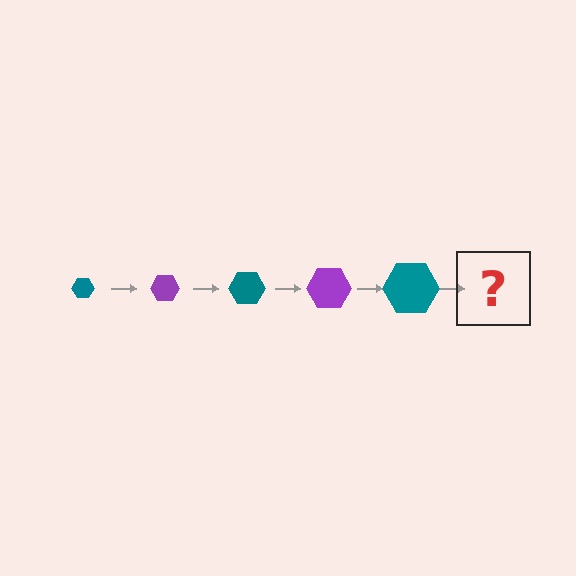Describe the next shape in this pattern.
It should be a purple hexagon, larger than the previous one.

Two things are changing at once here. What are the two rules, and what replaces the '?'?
The two rules are that the hexagon grows larger each step and the color cycles through teal and purple. The '?' should be a purple hexagon, larger than the previous one.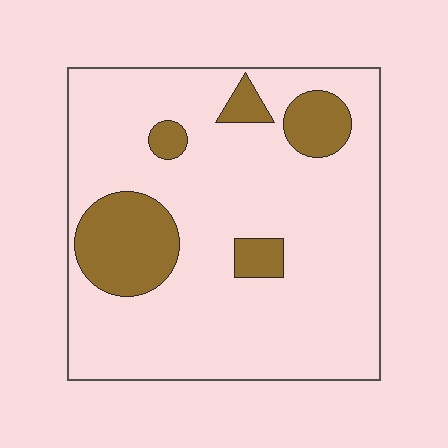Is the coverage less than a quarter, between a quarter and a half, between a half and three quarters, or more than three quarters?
Less than a quarter.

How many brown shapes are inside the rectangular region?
5.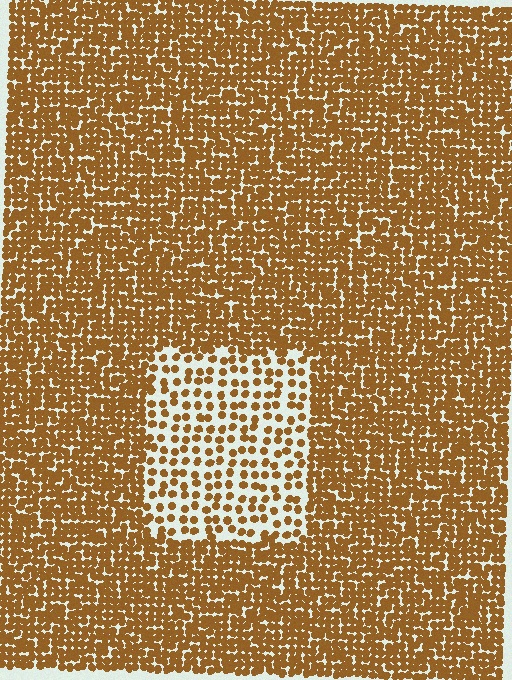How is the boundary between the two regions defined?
The boundary is defined by a change in element density (approximately 2.4x ratio). All elements are the same color, size, and shape.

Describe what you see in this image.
The image contains small brown elements arranged at two different densities. A rectangle-shaped region is visible where the elements are less densely packed than the surrounding area.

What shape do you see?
I see a rectangle.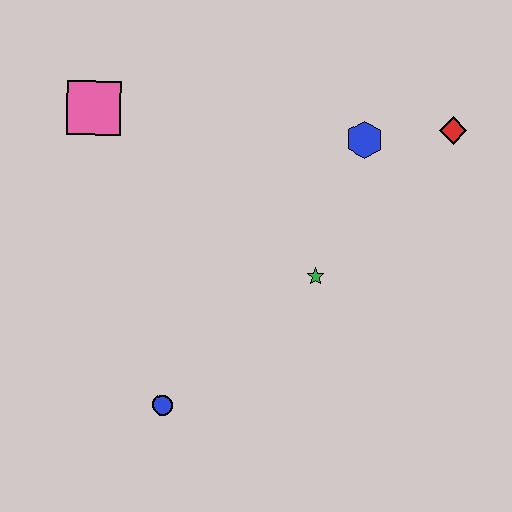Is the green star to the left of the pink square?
No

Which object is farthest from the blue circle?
The red diamond is farthest from the blue circle.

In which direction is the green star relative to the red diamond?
The green star is below the red diamond.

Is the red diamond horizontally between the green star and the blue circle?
No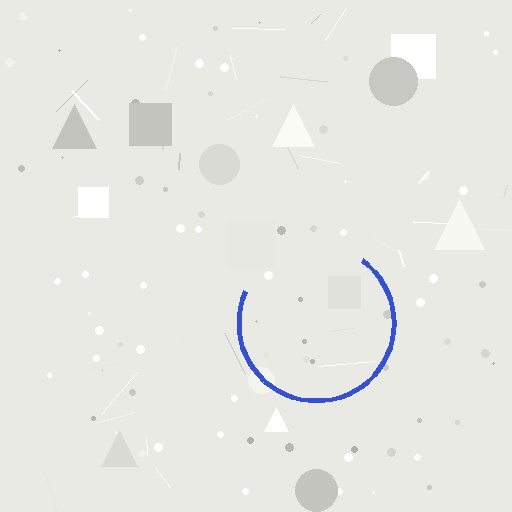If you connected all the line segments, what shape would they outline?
They would outline a circle.